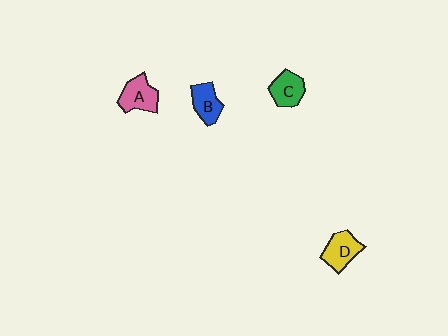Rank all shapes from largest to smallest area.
From largest to smallest: A (pink), D (yellow), C (green), B (blue).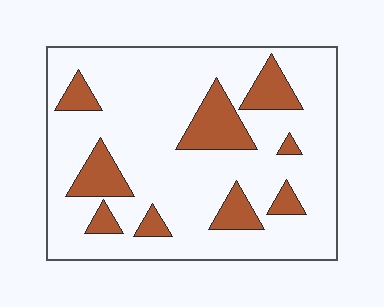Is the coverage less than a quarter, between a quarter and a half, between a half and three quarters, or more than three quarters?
Less than a quarter.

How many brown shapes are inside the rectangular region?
9.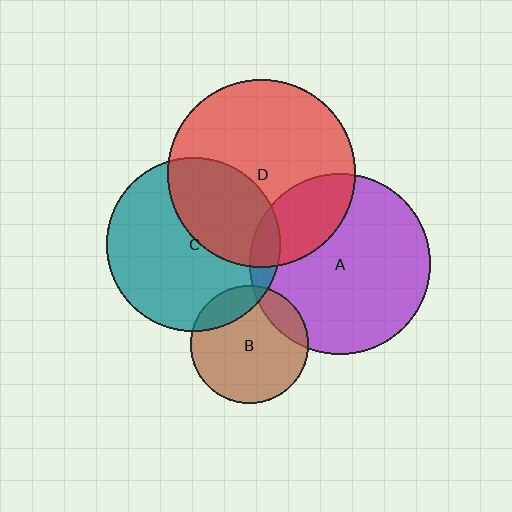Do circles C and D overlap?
Yes.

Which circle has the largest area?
Circle D (red).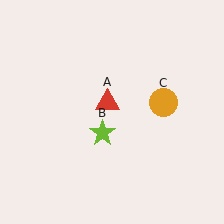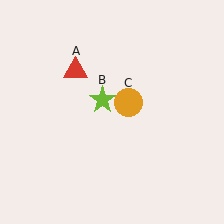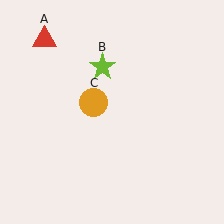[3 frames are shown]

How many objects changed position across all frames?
3 objects changed position: red triangle (object A), lime star (object B), orange circle (object C).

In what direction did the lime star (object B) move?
The lime star (object B) moved up.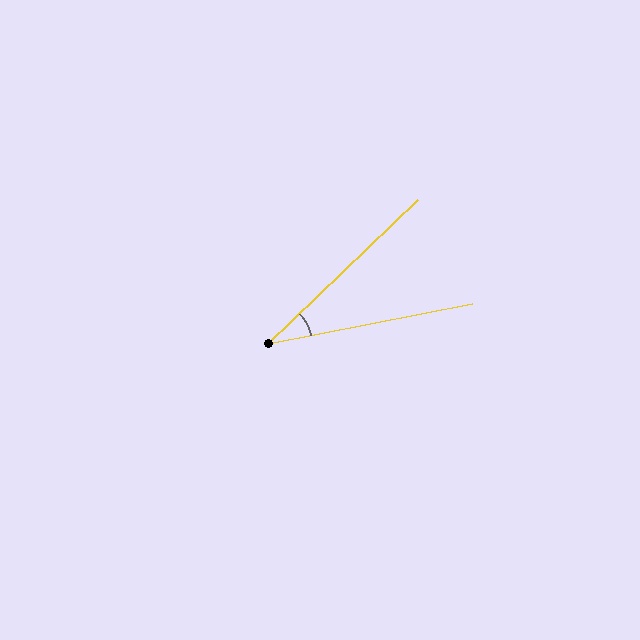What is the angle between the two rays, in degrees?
Approximately 33 degrees.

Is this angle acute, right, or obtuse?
It is acute.